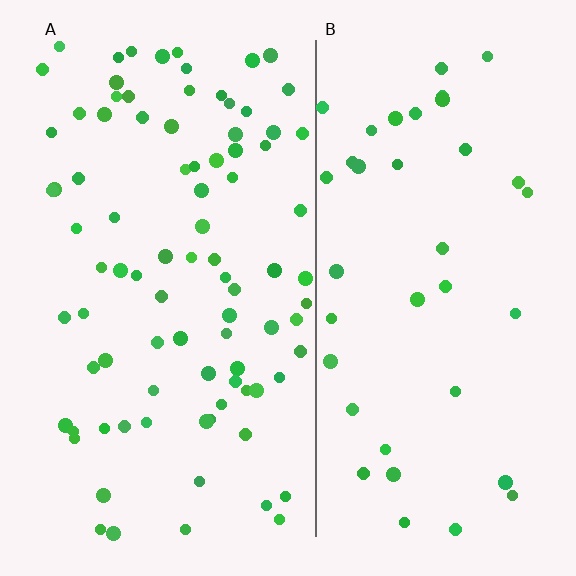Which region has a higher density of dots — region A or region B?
A (the left).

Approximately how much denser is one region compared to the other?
Approximately 2.2× — region A over region B.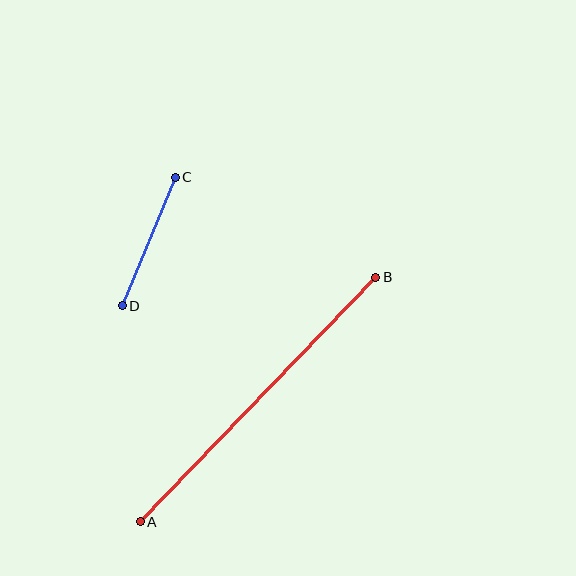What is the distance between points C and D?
The distance is approximately 139 pixels.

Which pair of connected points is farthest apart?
Points A and B are farthest apart.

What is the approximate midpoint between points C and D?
The midpoint is at approximately (149, 241) pixels.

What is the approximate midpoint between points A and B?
The midpoint is at approximately (258, 399) pixels.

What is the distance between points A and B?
The distance is approximately 339 pixels.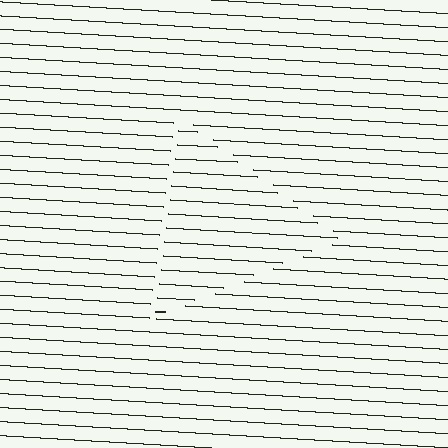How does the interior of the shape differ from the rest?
The interior of the shape contains the same grating, shifted by half a period — the contour is defined by the phase discontinuity where line-ends from the inner and outer gratings abut.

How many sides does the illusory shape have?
3 sides — the line-ends trace a triangle.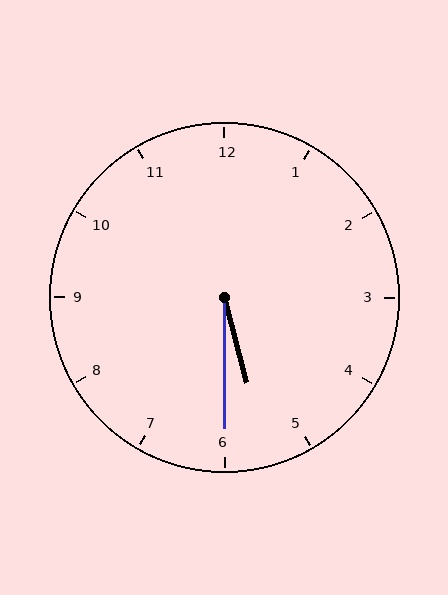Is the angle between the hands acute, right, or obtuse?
It is acute.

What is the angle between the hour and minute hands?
Approximately 15 degrees.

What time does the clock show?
5:30.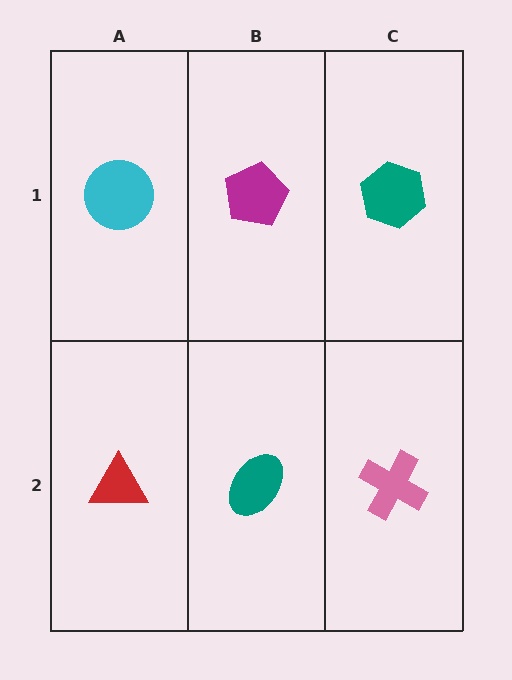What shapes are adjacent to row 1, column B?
A teal ellipse (row 2, column B), a cyan circle (row 1, column A), a teal hexagon (row 1, column C).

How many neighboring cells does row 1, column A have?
2.